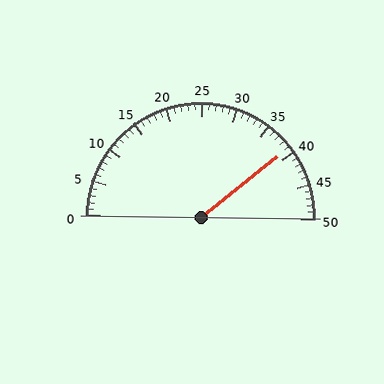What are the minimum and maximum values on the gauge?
The gauge ranges from 0 to 50.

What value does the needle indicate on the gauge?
The needle indicates approximately 39.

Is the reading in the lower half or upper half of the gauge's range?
The reading is in the upper half of the range (0 to 50).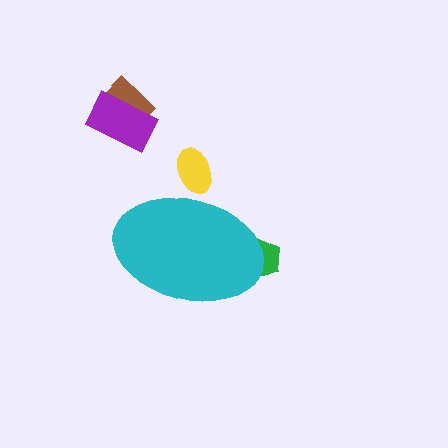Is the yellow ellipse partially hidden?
Yes, the yellow ellipse is partially hidden behind the cyan ellipse.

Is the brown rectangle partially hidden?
No, the brown rectangle is fully visible.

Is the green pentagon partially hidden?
Yes, the green pentagon is partially hidden behind the cyan ellipse.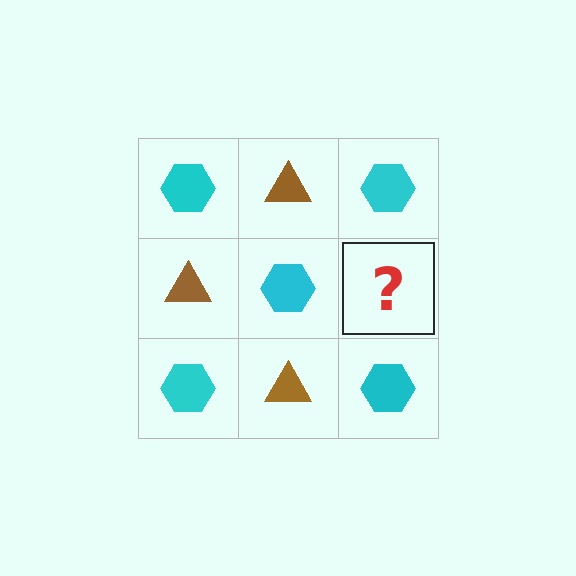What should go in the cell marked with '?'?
The missing cell should contain a brown triangle.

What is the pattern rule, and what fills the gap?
The rule is that it alternates cyan hexagon and brown triangle in a checkerboard pattern. The gap should be filled with a brown triangle.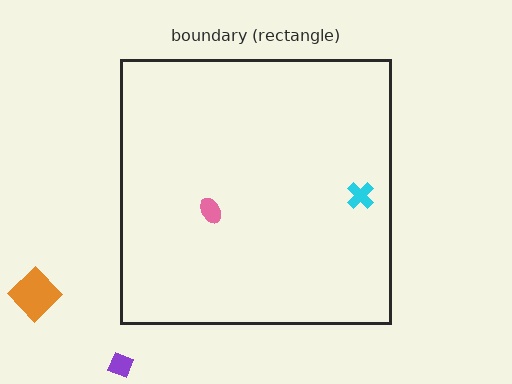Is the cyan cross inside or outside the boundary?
Inside.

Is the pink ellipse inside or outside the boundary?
Inside.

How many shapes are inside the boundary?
2 inside, 2 outside.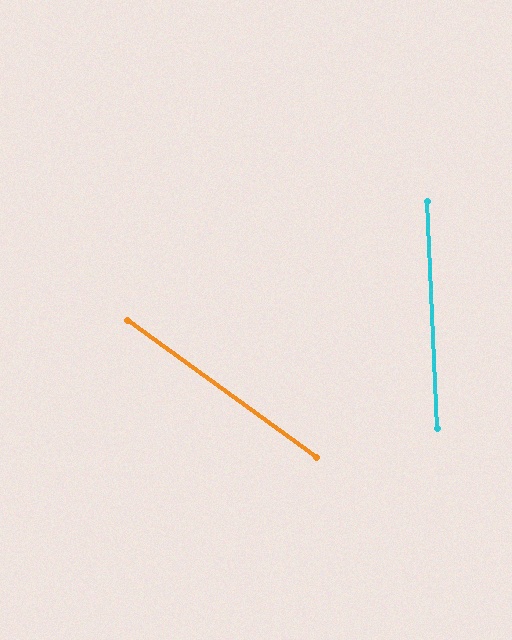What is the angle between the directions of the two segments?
Approximately 51 degrees.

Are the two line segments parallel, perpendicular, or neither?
Neither parallel nor perpendicular — they differ by about 51°.